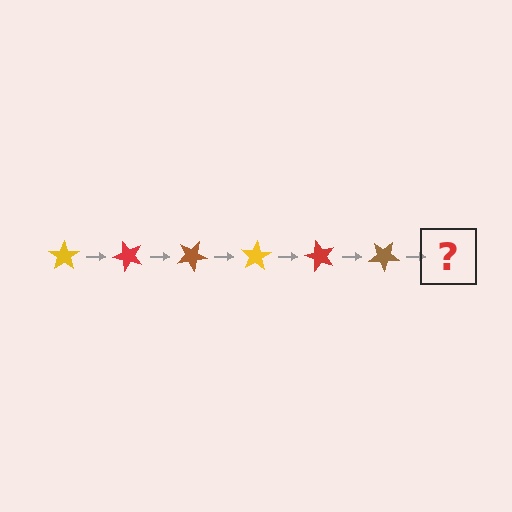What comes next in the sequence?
The next element should be a yellow star, rotated 300 degrees from the start.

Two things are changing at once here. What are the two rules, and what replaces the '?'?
The two rules are that it rotates 50 degrees each step and the color cycles through yellow, red, and brown. The '?' should be a yellow star, rotated 300 degrees from the start.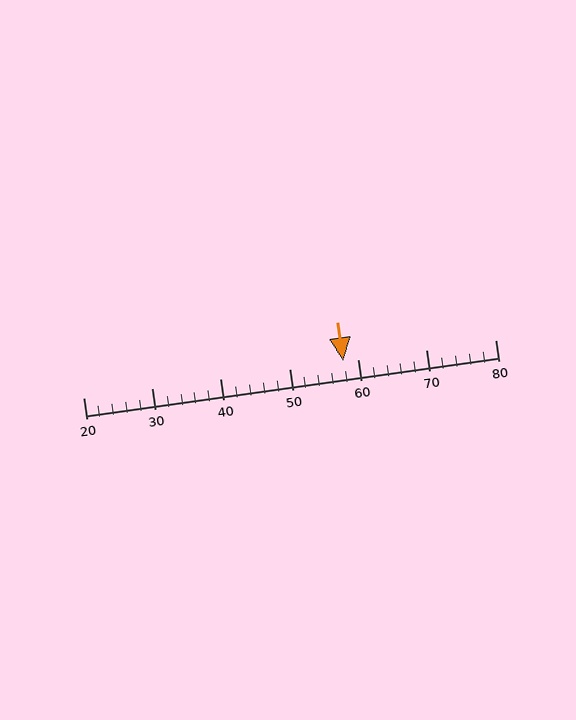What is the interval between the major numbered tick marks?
The major tick marks are spaced 10 units apart.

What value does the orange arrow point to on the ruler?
The orange arrow points to approximately 58.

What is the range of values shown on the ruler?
The ruler shows values from 20 to 80.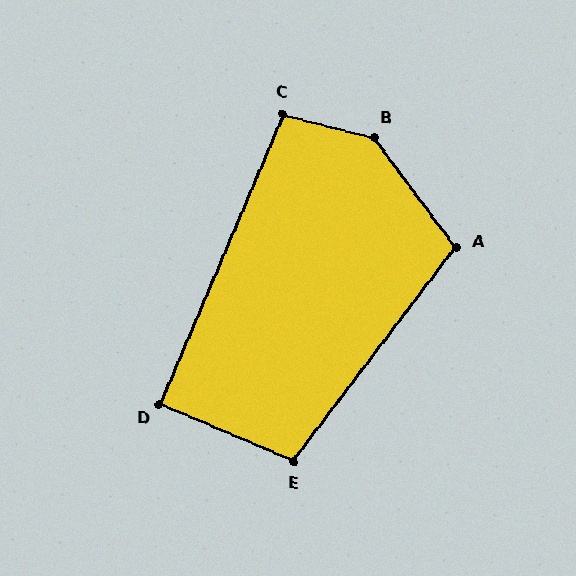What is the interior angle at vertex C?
Approximately 99 degrees (obtuse).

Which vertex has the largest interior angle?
B, at approximately 141 degrees.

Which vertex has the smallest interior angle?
D, at approximately 90 degrees.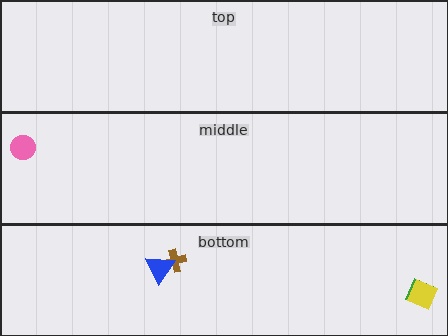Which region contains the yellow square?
The bottom region.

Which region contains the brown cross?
The bottom region.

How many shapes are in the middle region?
1.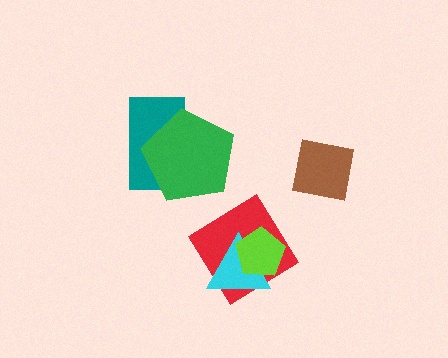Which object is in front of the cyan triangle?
The lime pentagon is in front of the cyan triangle.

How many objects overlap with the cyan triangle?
2 objects overlap with the cyan triangle.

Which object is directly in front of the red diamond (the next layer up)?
The cyan triangle is directly in front of the red diamond.